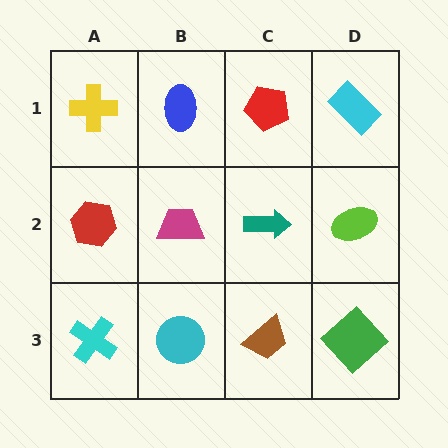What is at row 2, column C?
A teal arrow.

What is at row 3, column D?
A green diamond.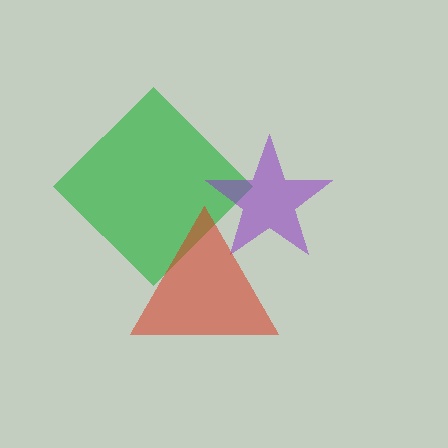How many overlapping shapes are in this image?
There are 3 overlapping shapes in the image.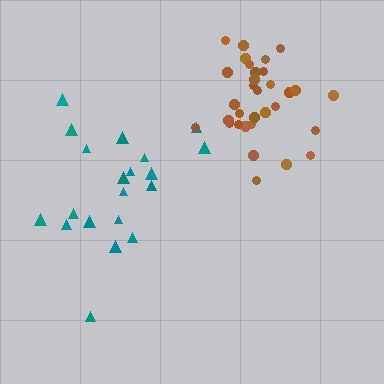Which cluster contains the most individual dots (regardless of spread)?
Brown (32).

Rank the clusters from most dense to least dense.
brown, teal.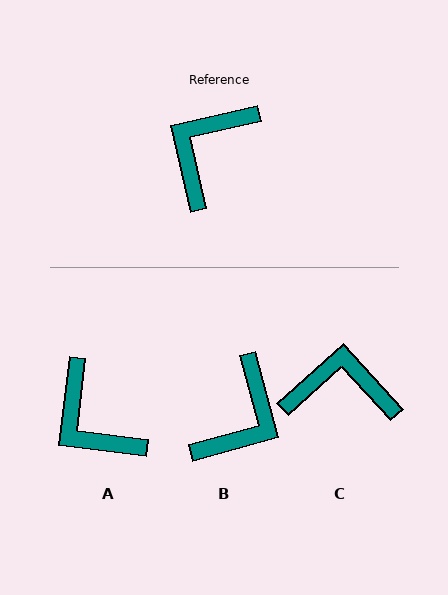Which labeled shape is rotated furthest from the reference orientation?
B, about 178 degrees away.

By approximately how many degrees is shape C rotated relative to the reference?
Approximately 61 degrees clockwise.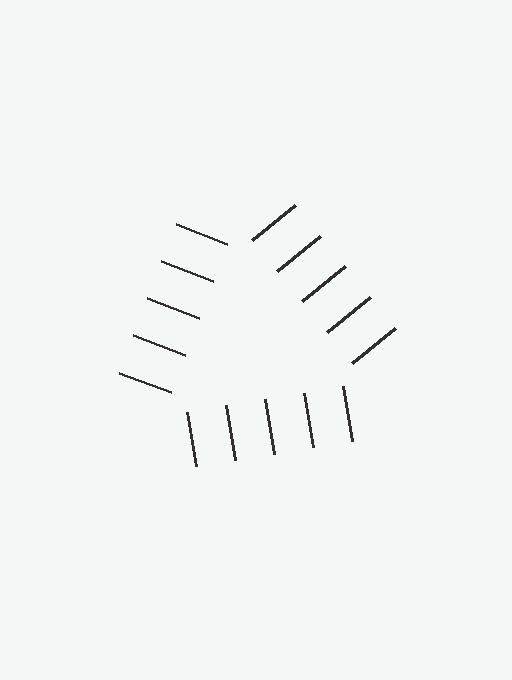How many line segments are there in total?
15 — 5 along each of the 3 edges.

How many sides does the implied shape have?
3 sides — the line-ends trace a triangle.